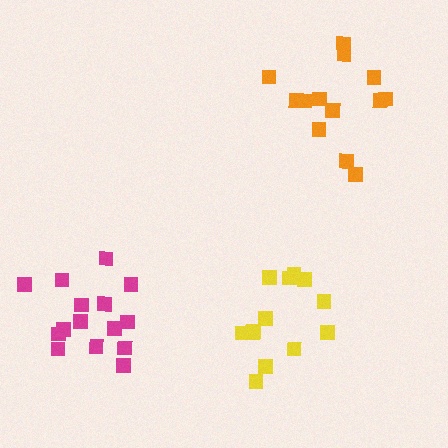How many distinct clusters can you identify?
There are 3 distinct clusters.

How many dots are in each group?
Group 1: 13 dots, Group 2: 13 dots, Group 3: 15 dots (41 total).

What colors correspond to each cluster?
The clusters are colored: orange, yellow, magenta.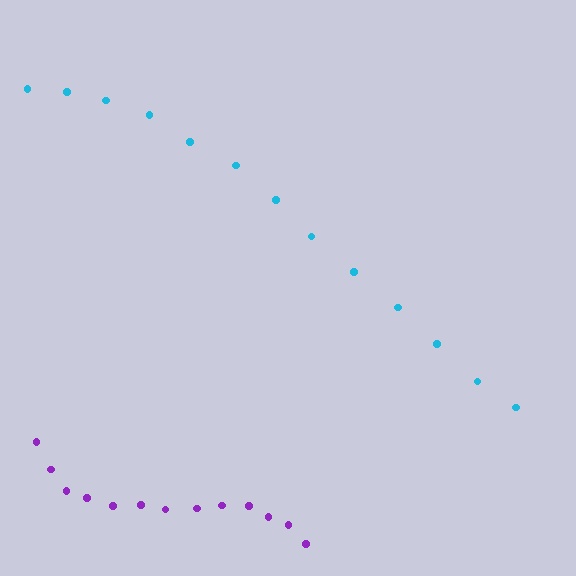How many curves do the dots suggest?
There are 2 distinct paths.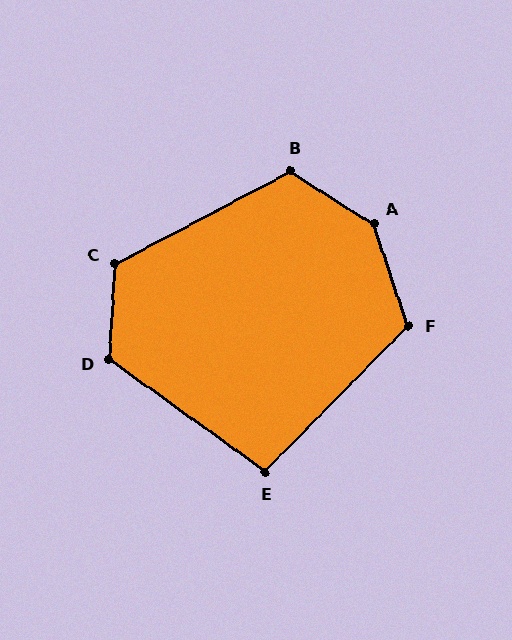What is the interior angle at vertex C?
Approximately 121 degrees (obtuse).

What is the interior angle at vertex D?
Approximately 122 degrees (obtuse).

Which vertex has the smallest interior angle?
E, at approximately 99 degrees.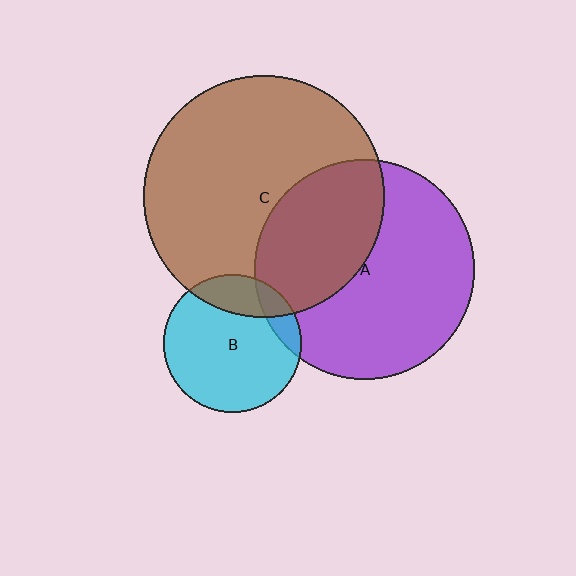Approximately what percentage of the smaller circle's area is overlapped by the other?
Approximately 40%.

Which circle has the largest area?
Circle C (brown).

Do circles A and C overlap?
Yes.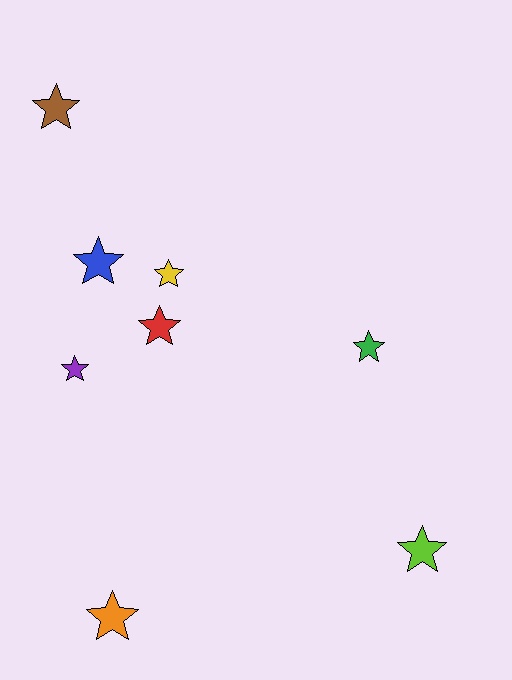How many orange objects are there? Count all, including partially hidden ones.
There is 1 orange object.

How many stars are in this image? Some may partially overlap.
There are 8 stars.